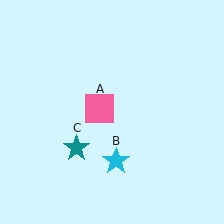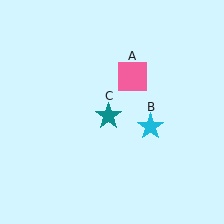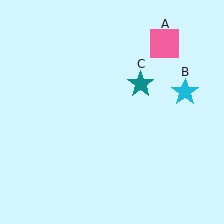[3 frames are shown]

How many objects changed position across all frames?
3 objects changed position: pink square (object A), cyan star (object B), teal star (object C).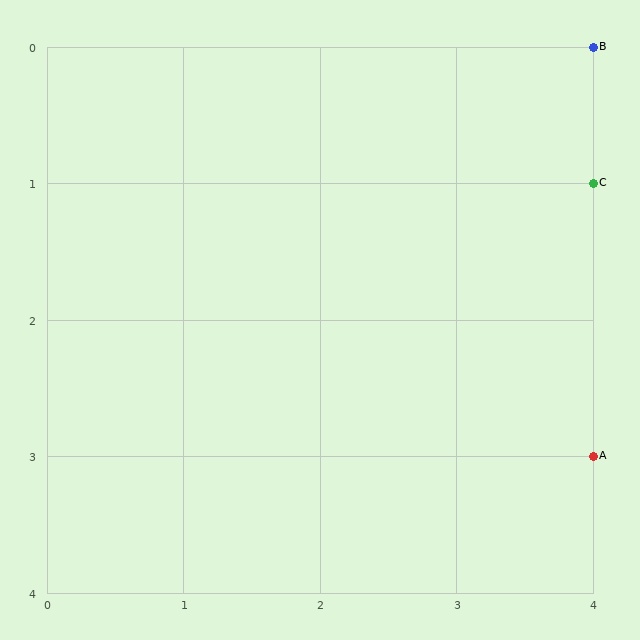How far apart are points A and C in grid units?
Points A and C are 2 rows apart.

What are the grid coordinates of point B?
Point B is at grid coordinates (4, 0).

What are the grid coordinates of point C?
Point C is at grid coordinates (4, 1).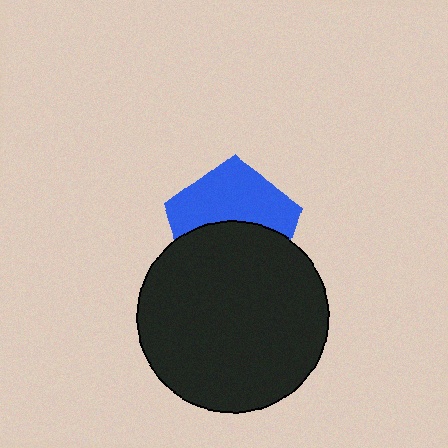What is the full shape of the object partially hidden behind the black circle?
The partially hidden object is a blue pentagon.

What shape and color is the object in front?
The object in front is a black circle.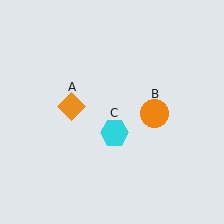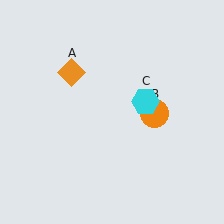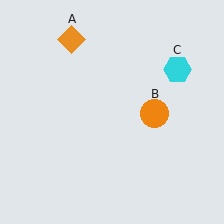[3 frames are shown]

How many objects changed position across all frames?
2 objects changed position: orange diamond (object A), cyan hexagon (object C).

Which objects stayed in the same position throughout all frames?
Orange circle (object B) remained stationary.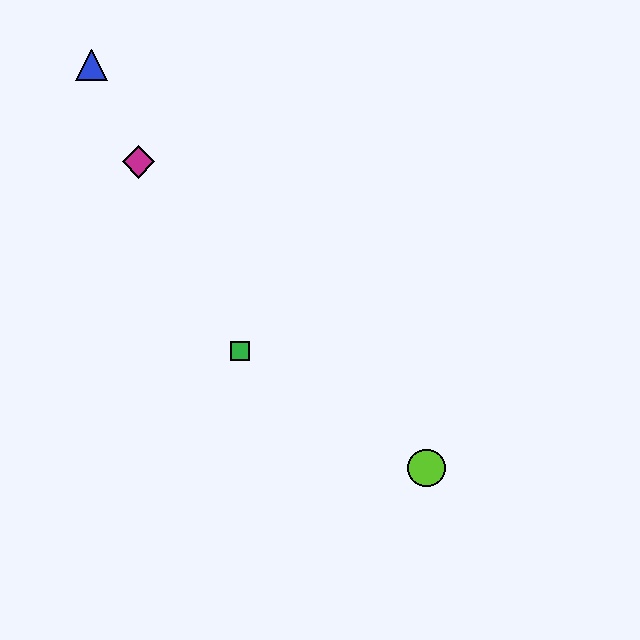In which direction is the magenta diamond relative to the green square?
The magenta diamond is above the green square.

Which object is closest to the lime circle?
The green square is closest to the lime circle.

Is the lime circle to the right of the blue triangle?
Yes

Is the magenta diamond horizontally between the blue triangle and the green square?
Yes